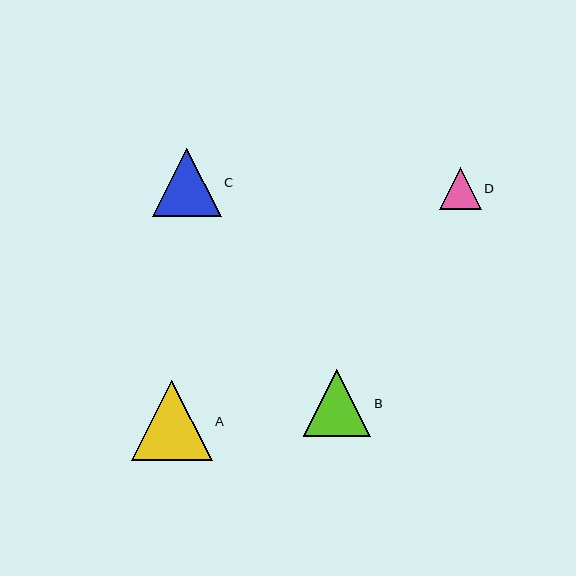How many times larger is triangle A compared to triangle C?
Triangle A is approximately 1.2 times the size of triangle C.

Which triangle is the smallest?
Triangle D is the smallest with a size of approximately 42 pixels.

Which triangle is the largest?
Triangle A is the largest with a size of approximately 80 pixels.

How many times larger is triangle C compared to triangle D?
Triangle C is approximately 1.6 times the size of triangle D.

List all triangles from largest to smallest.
From largest to smallest: A, C, B, D.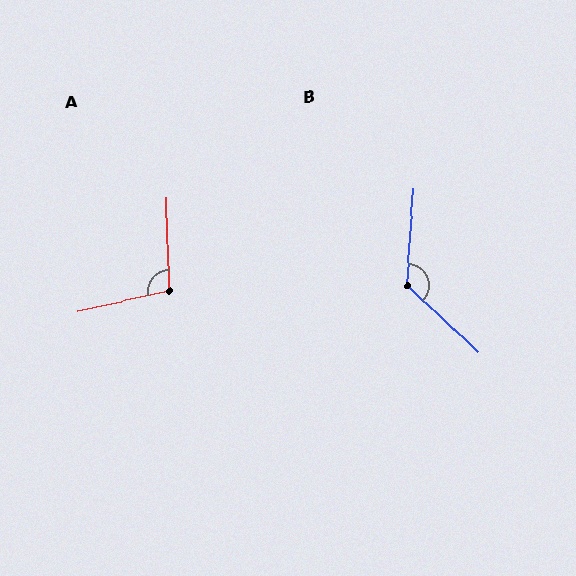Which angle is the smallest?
A, at approximately 102 degrees.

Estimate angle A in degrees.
Approximately 102 degrees.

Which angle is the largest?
B, at approximately 129 degrees.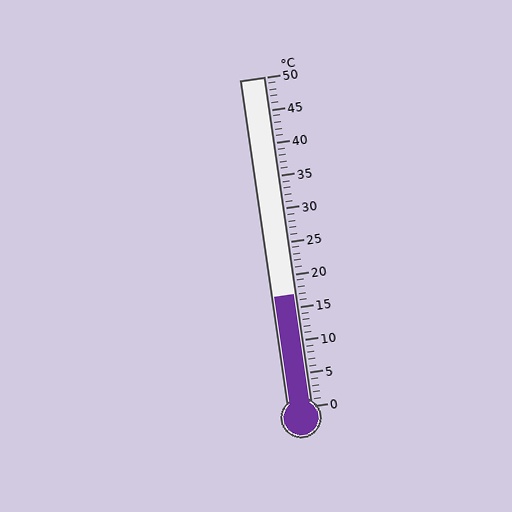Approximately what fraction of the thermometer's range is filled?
The thermometer is filled to approximately 35% of its range.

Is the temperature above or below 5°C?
The temperature is above 5°C.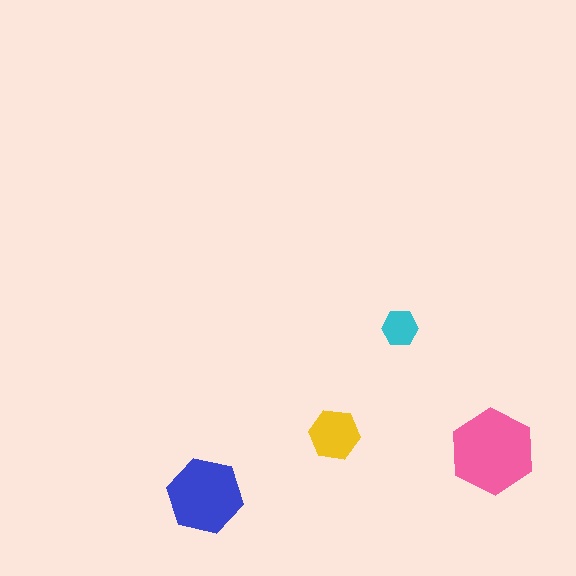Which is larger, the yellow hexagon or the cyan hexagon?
The yellow one.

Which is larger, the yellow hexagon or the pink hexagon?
The pink one.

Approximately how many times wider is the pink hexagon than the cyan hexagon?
About 2.5 times wider.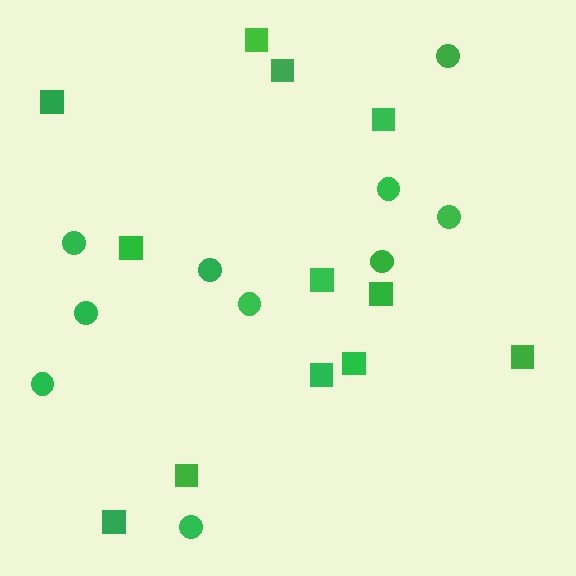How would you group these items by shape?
There are 2 groups: one group of squares (12) and one group of circles (10).